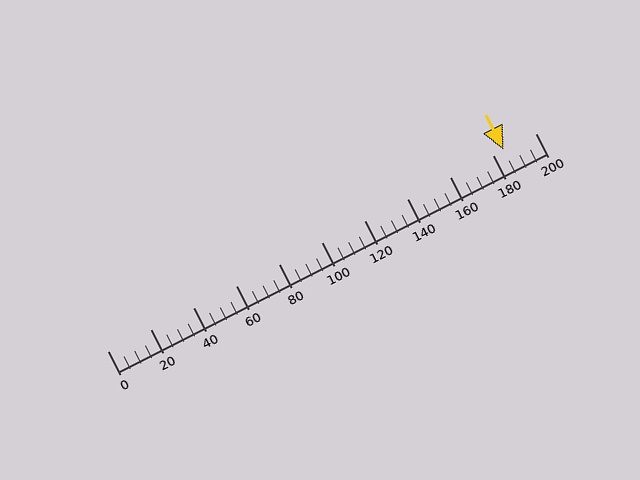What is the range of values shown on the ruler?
The ruler shows values from 0 to 200.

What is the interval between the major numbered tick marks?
The major tick marks are spaced 20 units apart.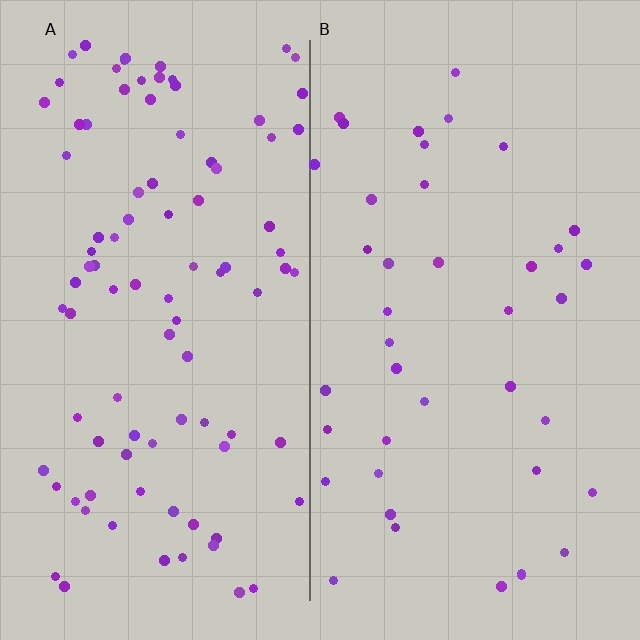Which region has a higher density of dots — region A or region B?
A (the left).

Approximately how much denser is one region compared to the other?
Approximately 2.3× — region A over region B.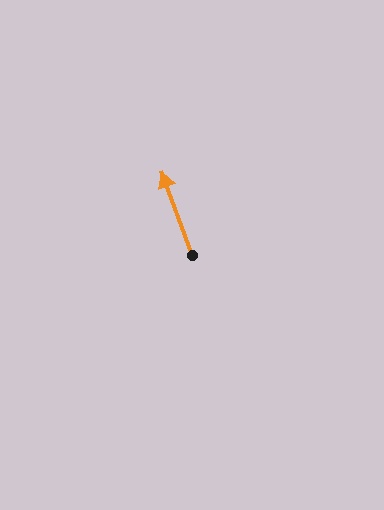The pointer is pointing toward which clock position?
Roughly 11 o'clock.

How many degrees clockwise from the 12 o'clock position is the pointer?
Approximately 340 degrees.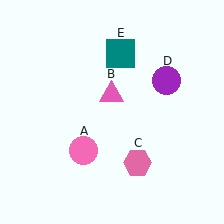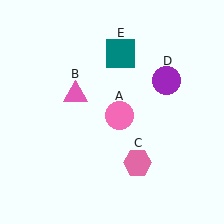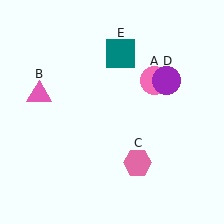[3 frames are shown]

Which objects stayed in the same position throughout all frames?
Pink hexagon (object C) and purple circle (object D) and teal square (object E) remained stationary.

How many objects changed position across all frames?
2 objects changed position: pink circle (object A), pink triangle (object B).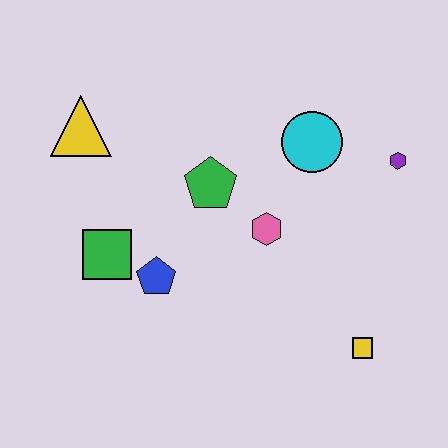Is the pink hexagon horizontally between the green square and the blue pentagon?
No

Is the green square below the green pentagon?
Yes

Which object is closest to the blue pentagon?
The green square is closest to the blue pentagon.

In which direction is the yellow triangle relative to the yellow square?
The yellow triangle is to the left of the yellow square.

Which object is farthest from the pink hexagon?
The yellow triangle is farthest from the pink hexagon.